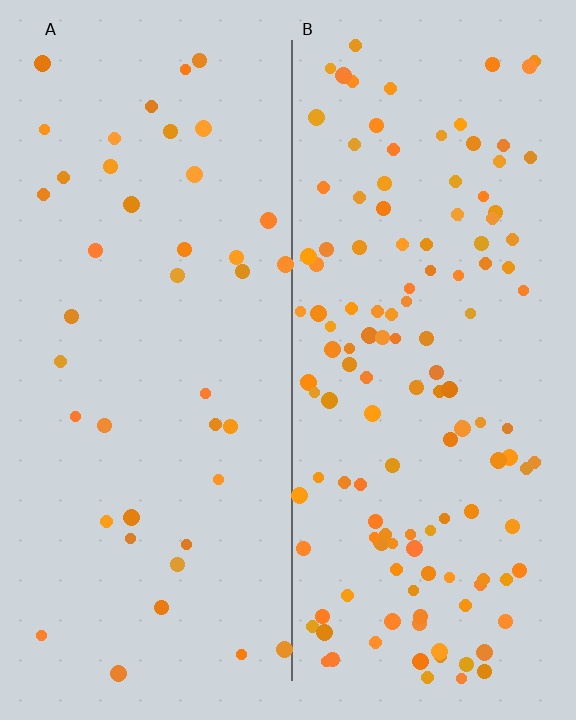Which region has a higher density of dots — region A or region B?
B (the right).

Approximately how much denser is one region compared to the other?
Approximately 3.2× — region B over region A.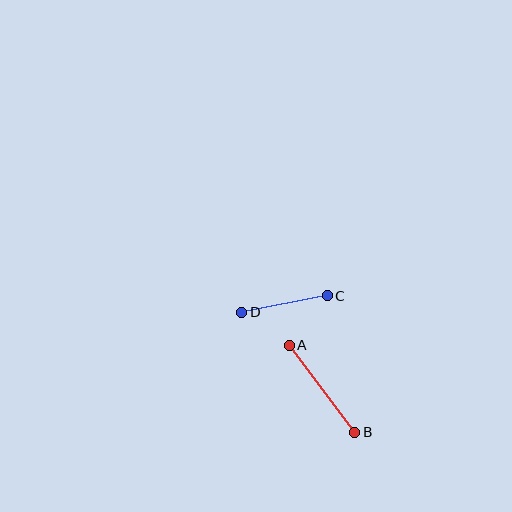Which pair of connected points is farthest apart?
Points A and B are farthest apart.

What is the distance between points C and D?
The distance is approximately 87 pixels.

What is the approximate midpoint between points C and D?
The midpoint is at approximately (284, 304) pixels.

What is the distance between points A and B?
The distance is approximately 109 pixels.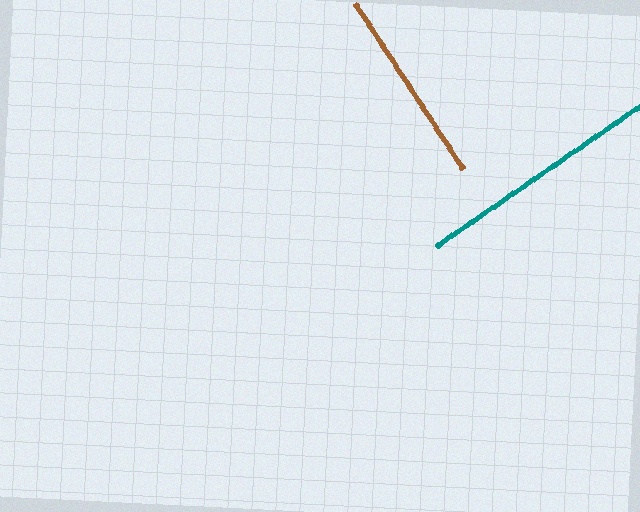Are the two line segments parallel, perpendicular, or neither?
Perpendicular — they meet at approximately 89°.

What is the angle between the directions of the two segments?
Approximately 89 degrees.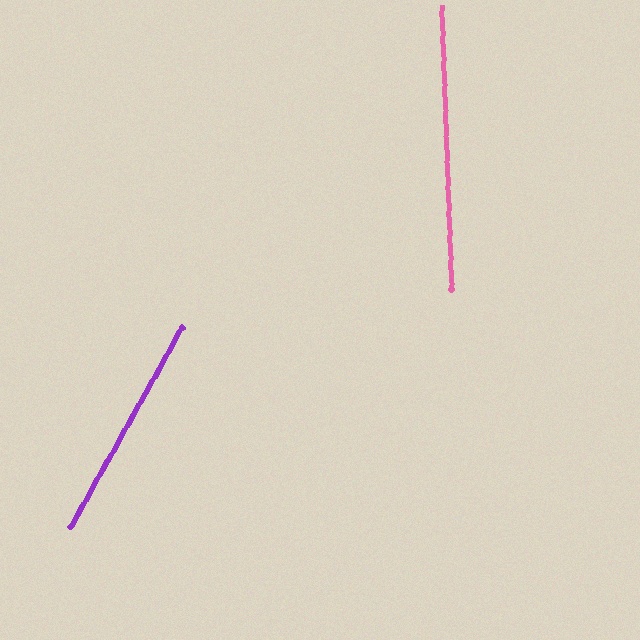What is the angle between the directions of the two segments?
Approximately 31 degrees.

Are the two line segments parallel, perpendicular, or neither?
Neither parallel nor perpendicular — they differ by about 31°.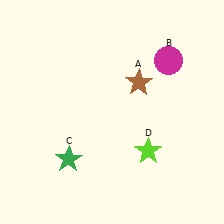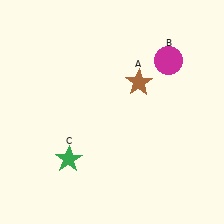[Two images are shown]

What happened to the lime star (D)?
The lime star (D) was removed in Image 2. It was in the bottom-right area of Image 1.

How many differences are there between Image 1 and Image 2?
There is 1 difference between the two images.